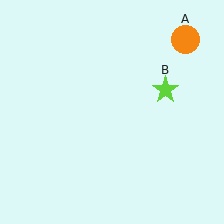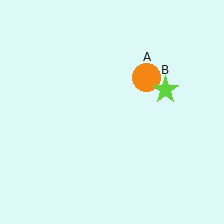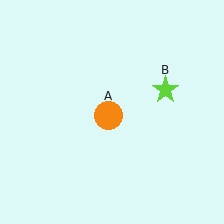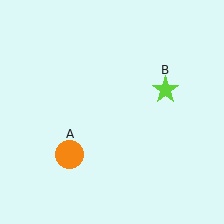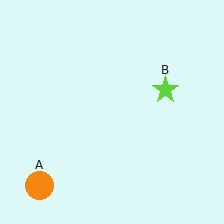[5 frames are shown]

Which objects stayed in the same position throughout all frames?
Lime star (object B) remained stationary.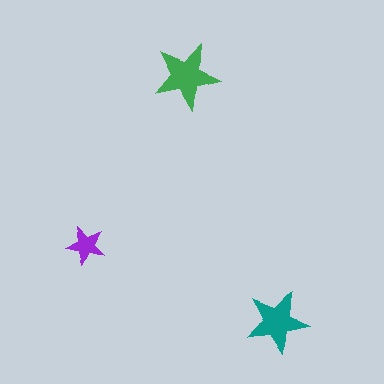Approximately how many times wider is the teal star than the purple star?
About 1.5 times wider.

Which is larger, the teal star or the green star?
The green one.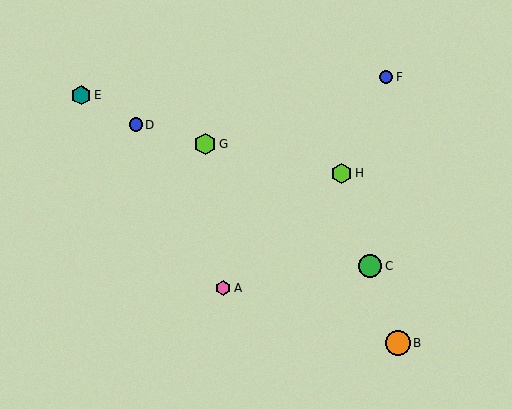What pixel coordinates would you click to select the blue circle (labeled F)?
Click at (386, 77) to select the blue circle F.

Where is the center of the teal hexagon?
The center of the teal hexagon is at (81, 95).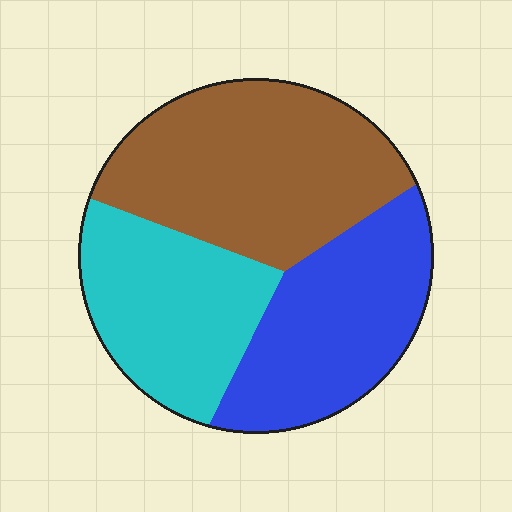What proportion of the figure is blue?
Blue takes up about one third (1/3) of the figure.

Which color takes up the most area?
Brown, at roughly 40%.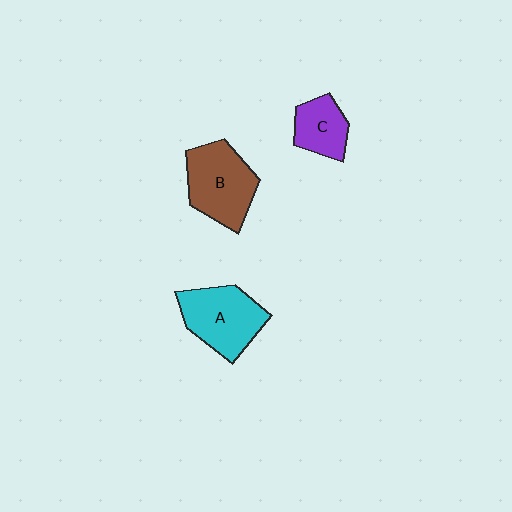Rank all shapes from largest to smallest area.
From largest to smallest: B (brown), A (cyan), C (purple).